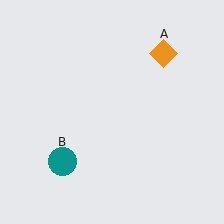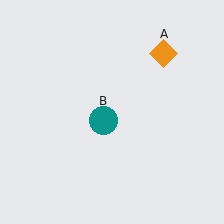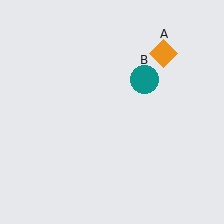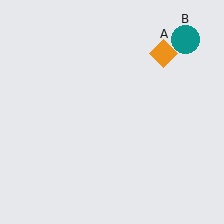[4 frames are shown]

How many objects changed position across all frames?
1 object changed position: teal circle (object B).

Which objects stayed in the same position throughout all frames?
Orange diamond (object A) remained stationary.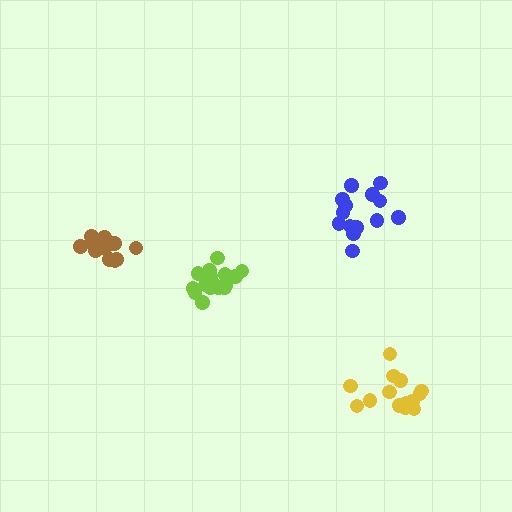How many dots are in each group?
Group 1: 16 dots, Group 2: 14 dots, Group 3: 14 dots, Group 4: 11 dots (55 total).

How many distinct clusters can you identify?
There are 4 distinct clusters.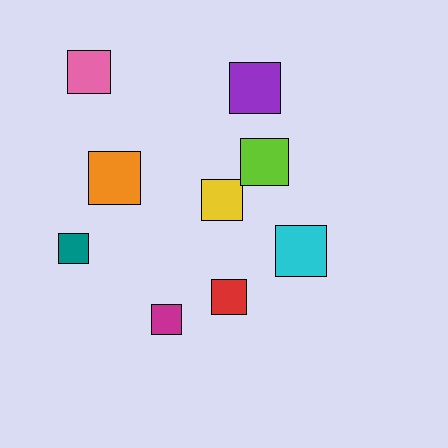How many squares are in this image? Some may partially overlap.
There are 9 squares.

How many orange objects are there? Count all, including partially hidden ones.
There is 1 orange object.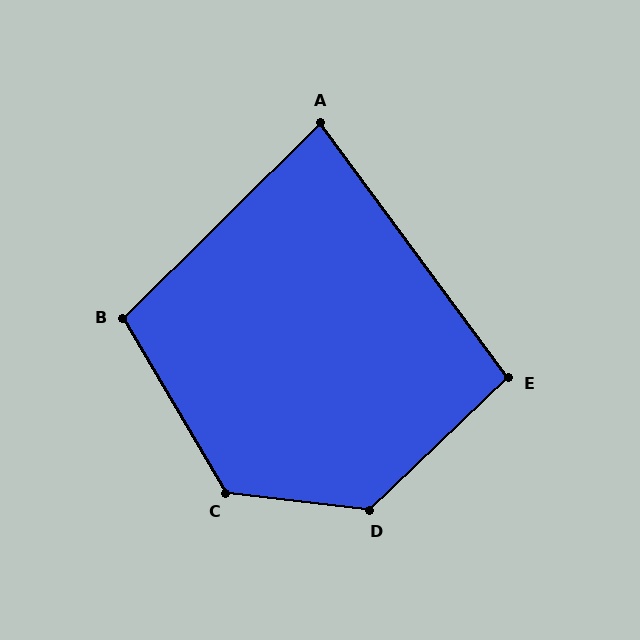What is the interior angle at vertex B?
Approximately 104 degrees (obtuse).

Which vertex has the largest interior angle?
D, at approximately 129 degrees.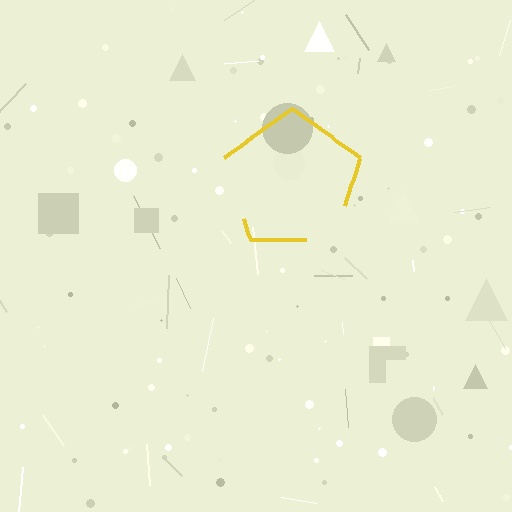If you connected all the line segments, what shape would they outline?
They would outline a pentagon.